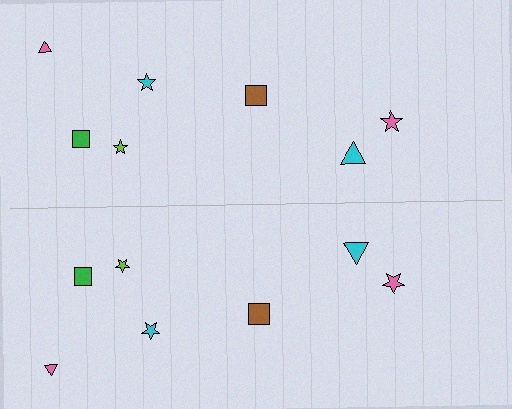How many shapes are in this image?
There are 14 shapes in this image.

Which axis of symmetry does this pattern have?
The pattern has a horizontal axis of symmetry running through the center of the image.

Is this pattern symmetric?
Yes, this pattern has bilateral (reflection) symmetry.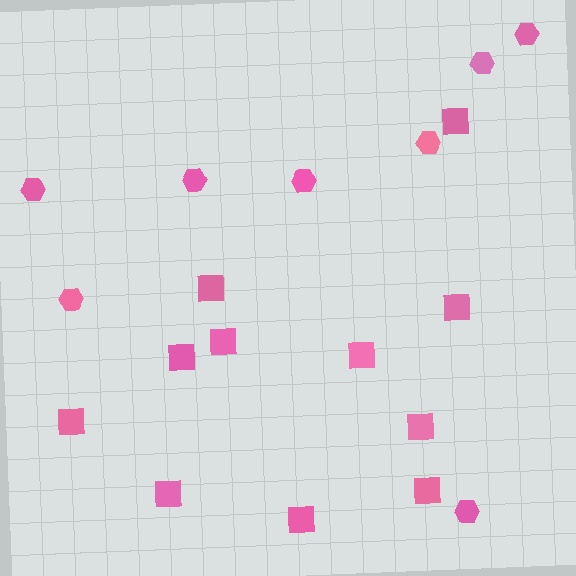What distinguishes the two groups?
There are 2 groups: one group of squares (11) and one group of hexagons (8).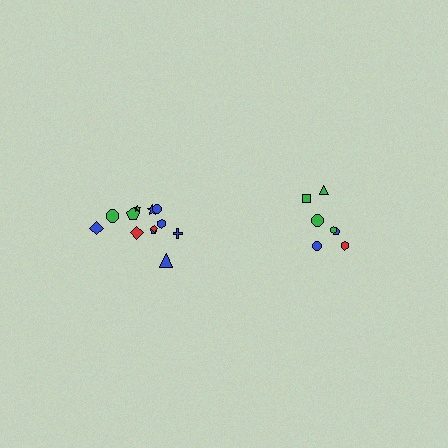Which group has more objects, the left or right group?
The left group.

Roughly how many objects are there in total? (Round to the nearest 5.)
Roughly 20 objects in total.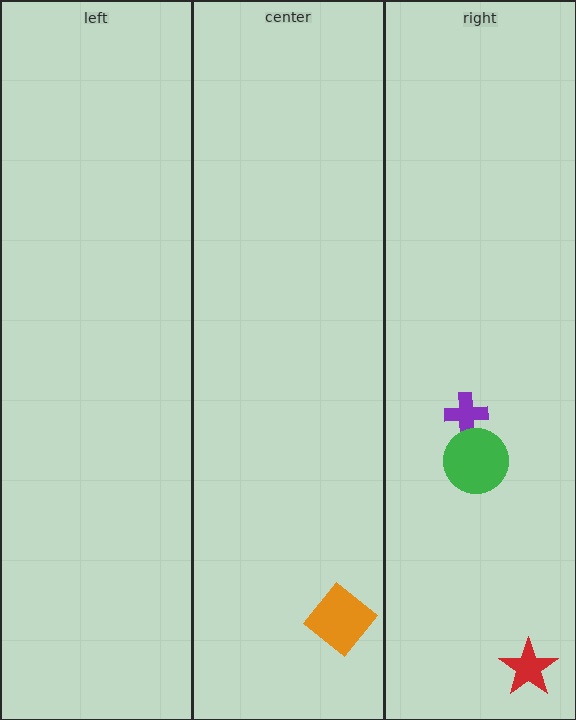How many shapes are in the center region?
1.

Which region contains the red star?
The right region.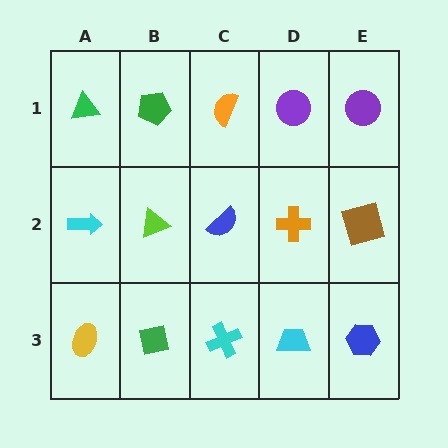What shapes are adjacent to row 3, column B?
A lime triangle (row 2, column B), a yellow ellipse (row 3, column A), a cyan cross (row 3, column C).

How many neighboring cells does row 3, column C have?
3.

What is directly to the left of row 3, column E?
A cyan trapezoid.